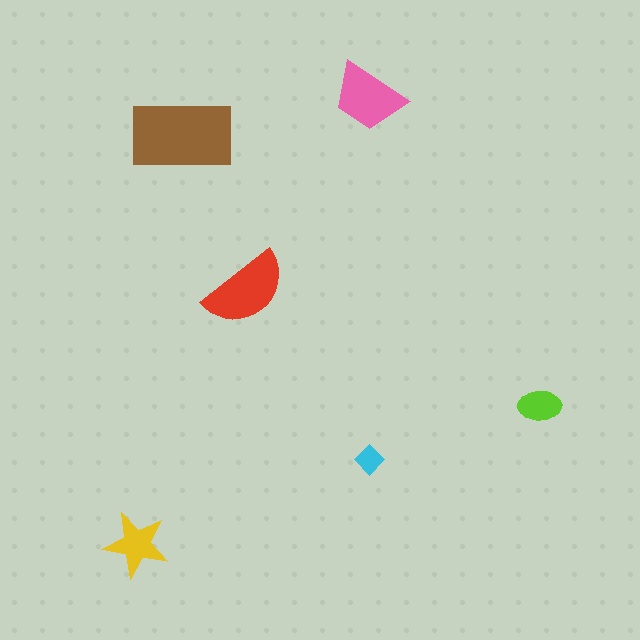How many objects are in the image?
There are 6 objects in the image.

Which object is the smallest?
The cyan diamond.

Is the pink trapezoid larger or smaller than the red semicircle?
Smaller.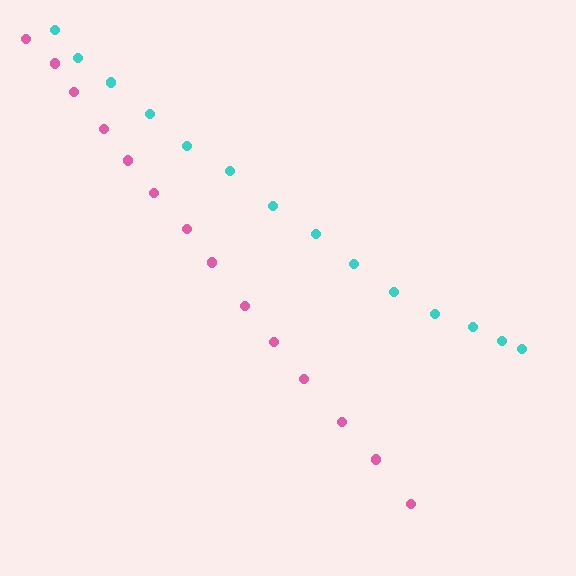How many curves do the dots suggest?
There are 2 distinct paths.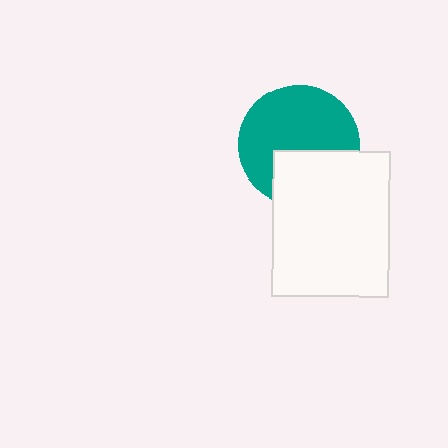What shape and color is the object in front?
The object in front is a white rectangle.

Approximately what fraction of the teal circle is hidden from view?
Roughly 35% of the teal circle is hidden behind the white rectangle.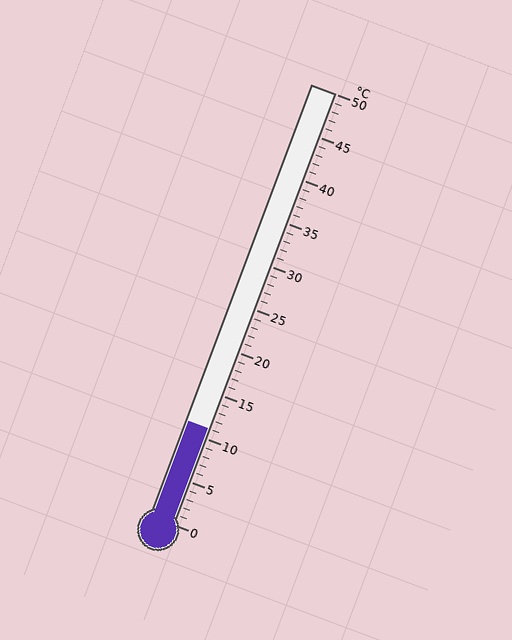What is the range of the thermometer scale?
The thermometer scale ranges from 0°C to 50°C.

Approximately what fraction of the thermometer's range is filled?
The thermometer is filled to approximately 20% of its range.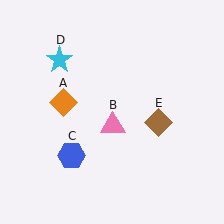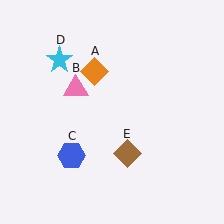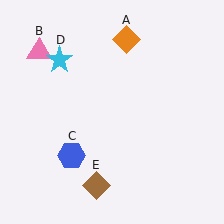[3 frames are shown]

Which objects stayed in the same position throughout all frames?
Blue hexagon (object C) and cyan star (object D) remained stationary.